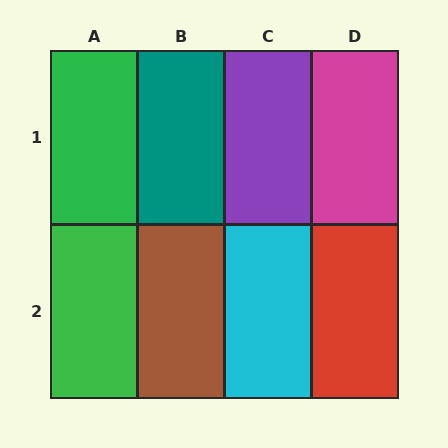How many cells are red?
1 cell is red.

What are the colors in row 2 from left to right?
Green, brown, cyan, red.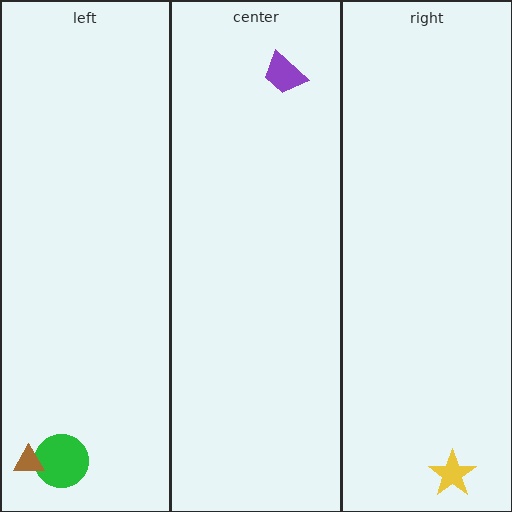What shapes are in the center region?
The purple trapezoid.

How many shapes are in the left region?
2.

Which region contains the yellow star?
The right region.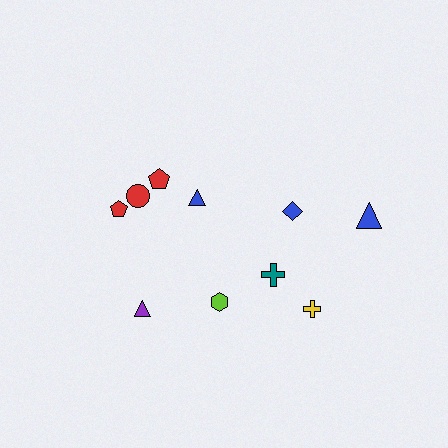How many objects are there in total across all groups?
There are 10 objects.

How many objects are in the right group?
There are 4 objects.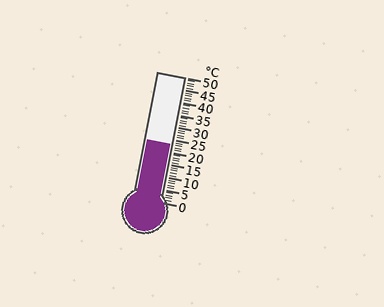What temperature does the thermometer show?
The thermometer shows approximately 23°C.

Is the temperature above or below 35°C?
The temperature is below 35°C.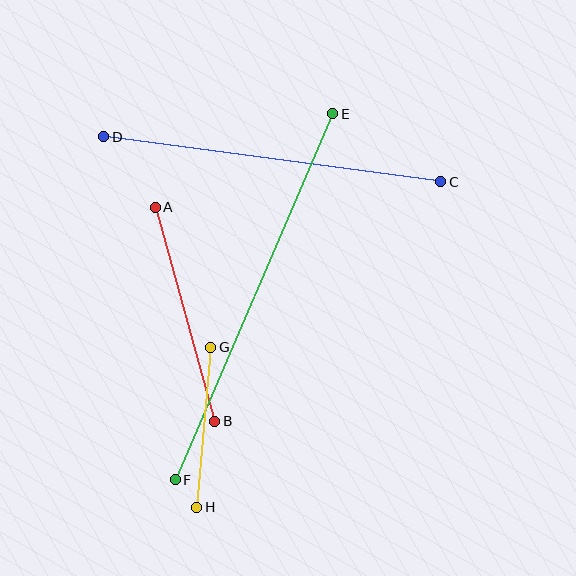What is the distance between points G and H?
The distance is approximately 161 pixels.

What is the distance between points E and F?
The distance is approximately 398 pixels.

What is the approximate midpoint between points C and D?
The midpoint is at approximately (272, 159) pixels.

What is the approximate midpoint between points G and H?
The midpoint is at approximately (204, 427) pixels.